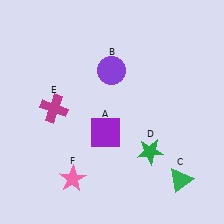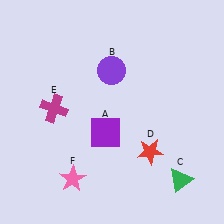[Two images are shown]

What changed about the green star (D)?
In Image 1, D is green. In Image 2, it changed to red.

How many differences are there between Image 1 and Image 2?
There is 1 difference between the two images.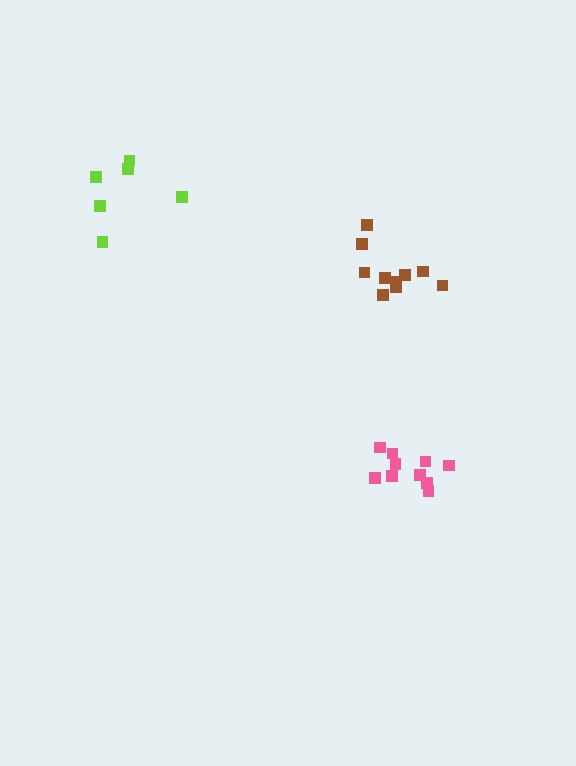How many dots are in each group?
Group 1: 6 dots, Group 2: 10 dots, Group 3: 10 dots (26 total).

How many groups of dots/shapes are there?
There are 3 groups.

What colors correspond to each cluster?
The clusters are colored: lime, pink, brown.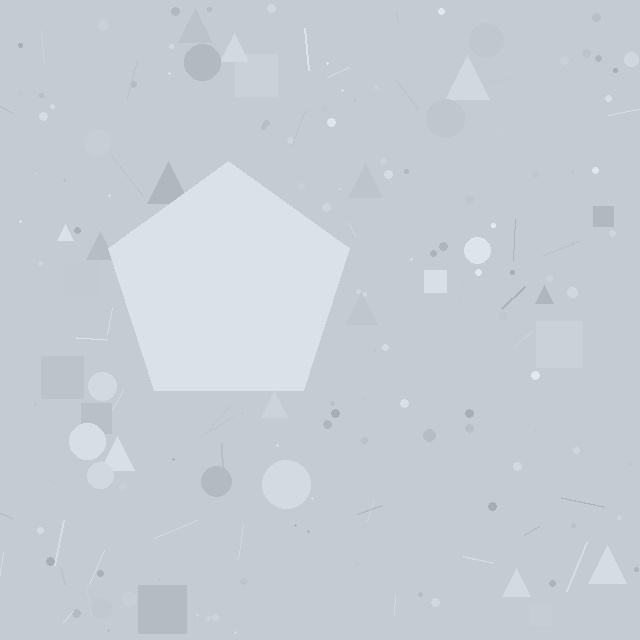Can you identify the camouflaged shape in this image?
The camouflaged shape is a pentagon.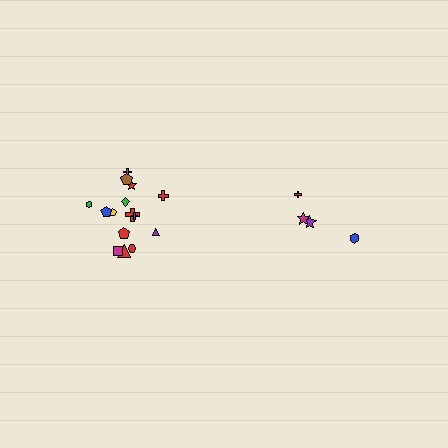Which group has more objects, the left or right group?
The left group.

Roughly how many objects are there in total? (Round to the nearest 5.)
Roughly 20 objects in total.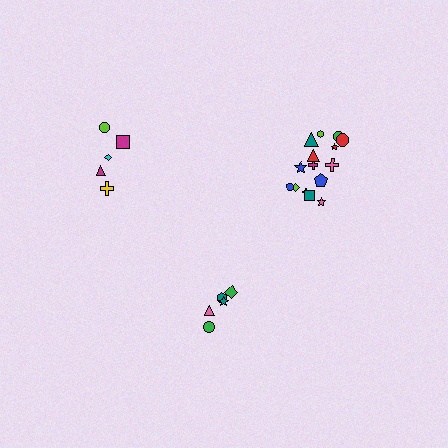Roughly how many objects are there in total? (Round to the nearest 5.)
Roughly 25 objects in total.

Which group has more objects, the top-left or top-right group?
The top-right group.